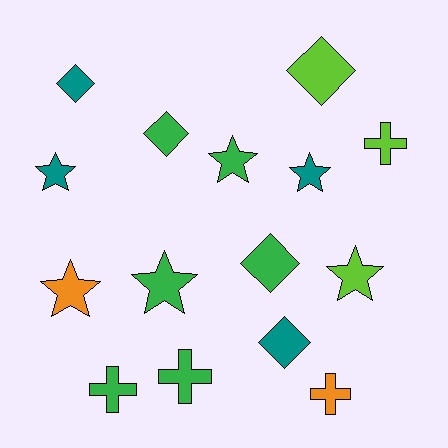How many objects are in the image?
There are 15 objects.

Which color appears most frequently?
Green, with 6 objects.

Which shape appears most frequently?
Star, with 6 objects.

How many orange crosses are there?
There is 1 orange cross.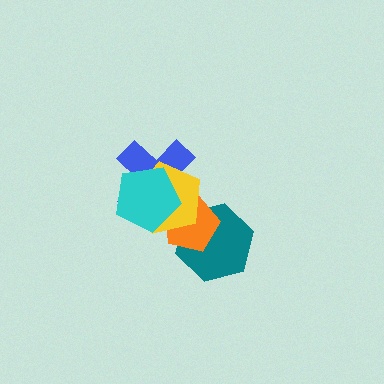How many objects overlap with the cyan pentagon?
3 objects overlap with the cyan pentagon.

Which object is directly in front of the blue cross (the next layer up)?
The orange pentagon is directly in front of the blue cross.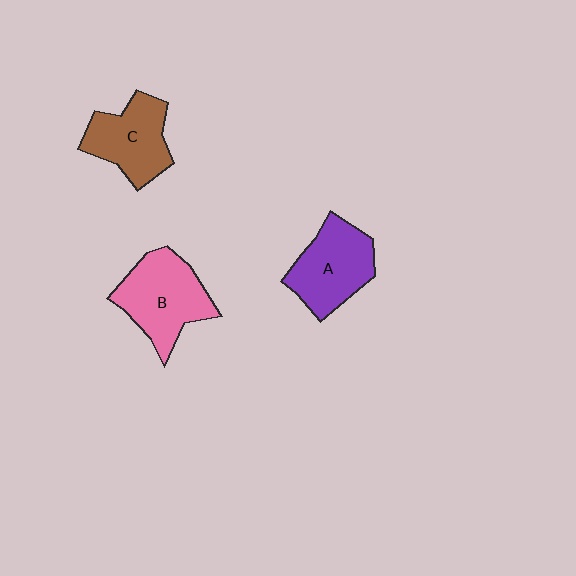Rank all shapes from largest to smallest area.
From largest to smallest: B (pink), A (purple), C (brown).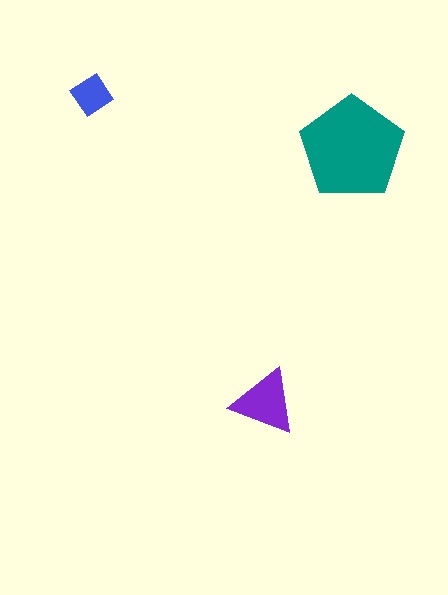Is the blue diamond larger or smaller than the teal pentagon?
Smaller.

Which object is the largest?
The teal pentagon.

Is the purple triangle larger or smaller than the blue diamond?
Larger.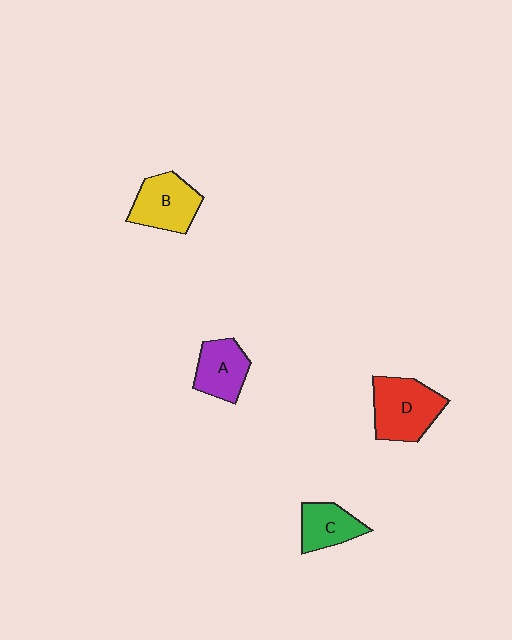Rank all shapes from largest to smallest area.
From largest to smallest: D (red), B (yellow), A (purple), C (green).